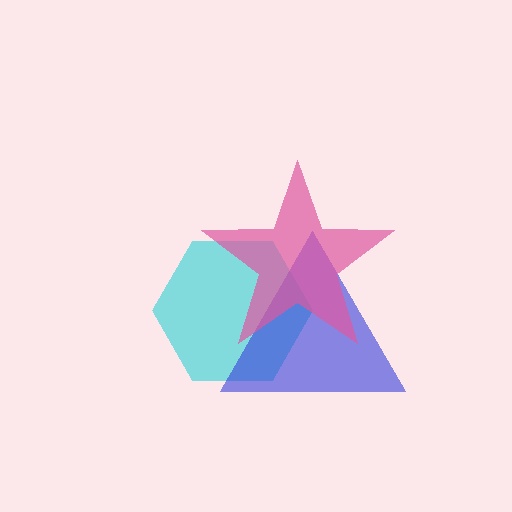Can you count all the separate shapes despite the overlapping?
Yes, there are 3 separate shapes.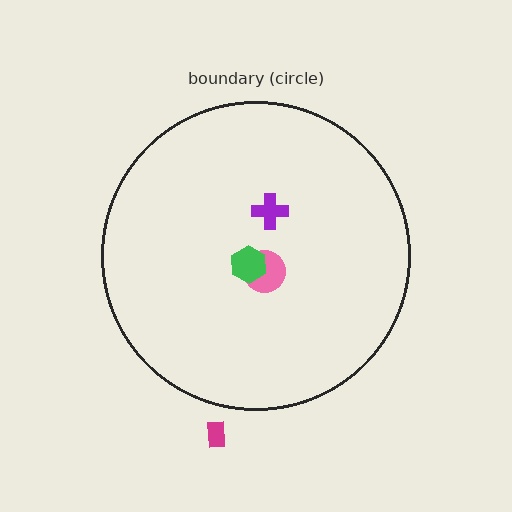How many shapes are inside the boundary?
3 inside, 1 outside.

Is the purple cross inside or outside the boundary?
Inside.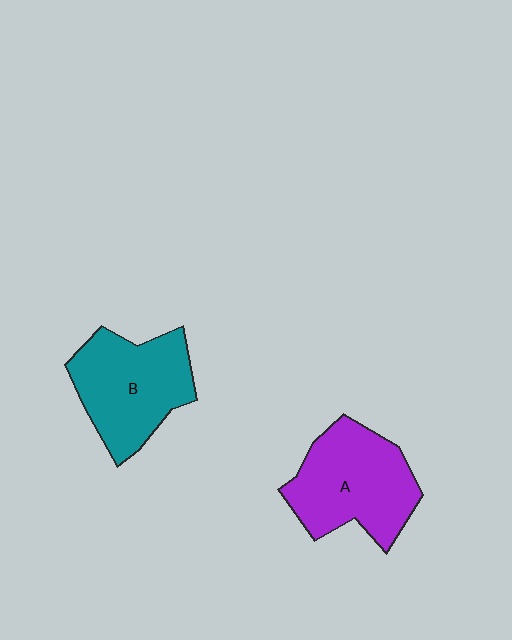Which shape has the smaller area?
Shape B (teal).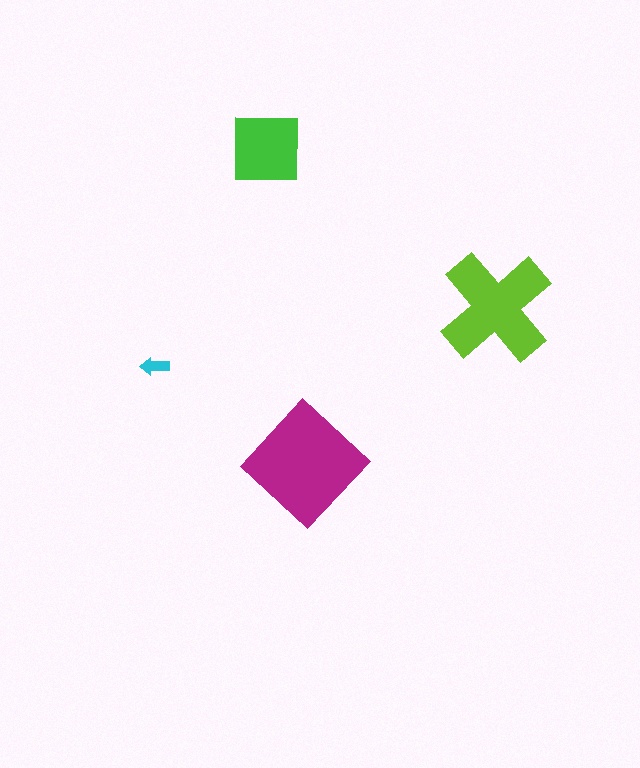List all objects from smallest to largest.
The cyan arrow, the green square, the lime cross, the magenta diamond.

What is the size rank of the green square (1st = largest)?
3rd.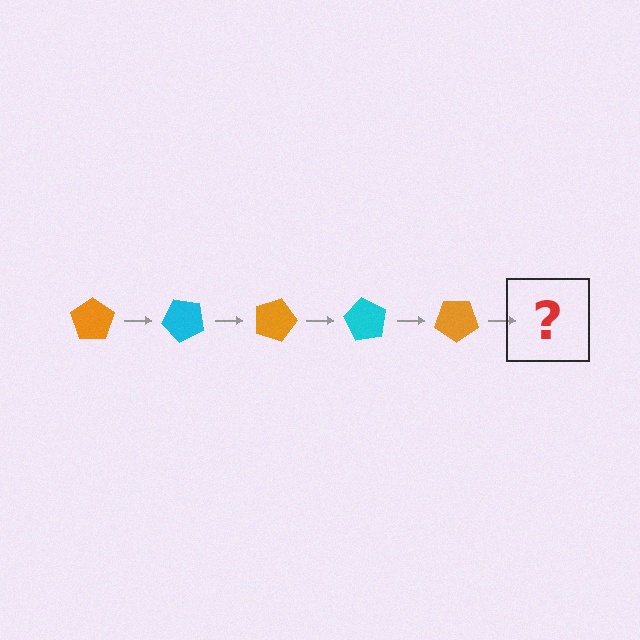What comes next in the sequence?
The next element should be a cyan pentagon, rotated 225 degrees from the start.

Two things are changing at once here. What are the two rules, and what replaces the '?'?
The two rules are that it rotates 45 degrees each step and the color cycles through orange and cyan. The '?' should be a cyan pentagon, rotated 225 degrees from the start.